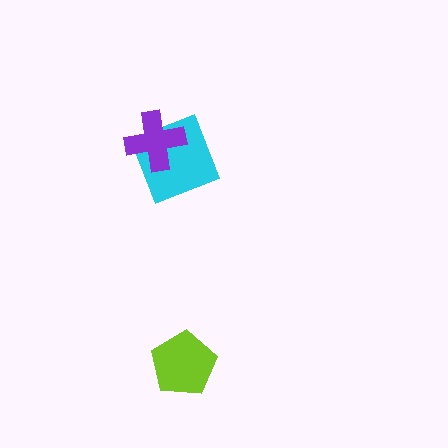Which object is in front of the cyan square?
The purple cross is in front of the cyan square.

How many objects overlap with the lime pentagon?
0 objects overlap with the lime pentagon.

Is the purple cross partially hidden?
No, no other shape covers it.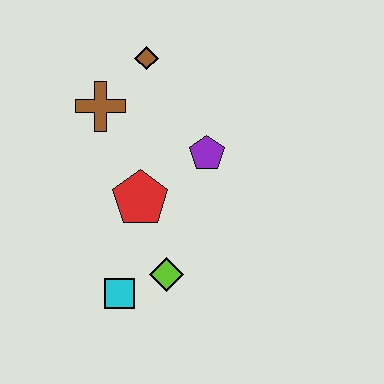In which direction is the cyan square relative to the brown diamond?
The cyan square is below the brown diamond.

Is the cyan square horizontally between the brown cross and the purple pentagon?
Yes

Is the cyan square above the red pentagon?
No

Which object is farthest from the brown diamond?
The cyan square is farthest from the brown diamond.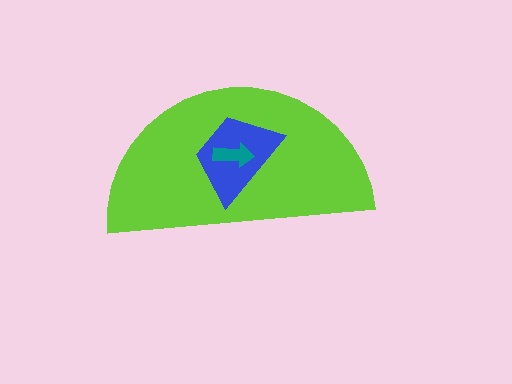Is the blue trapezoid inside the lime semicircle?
Yes.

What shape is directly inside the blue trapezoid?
The teal arrow.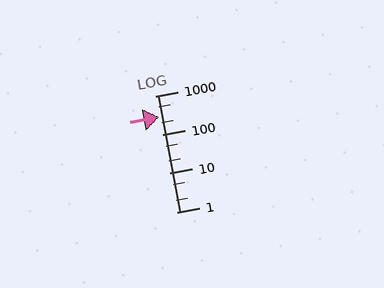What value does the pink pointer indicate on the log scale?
The pointer indicates approximately 290.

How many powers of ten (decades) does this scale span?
The scale spans 3 decades, from 1 to 1000.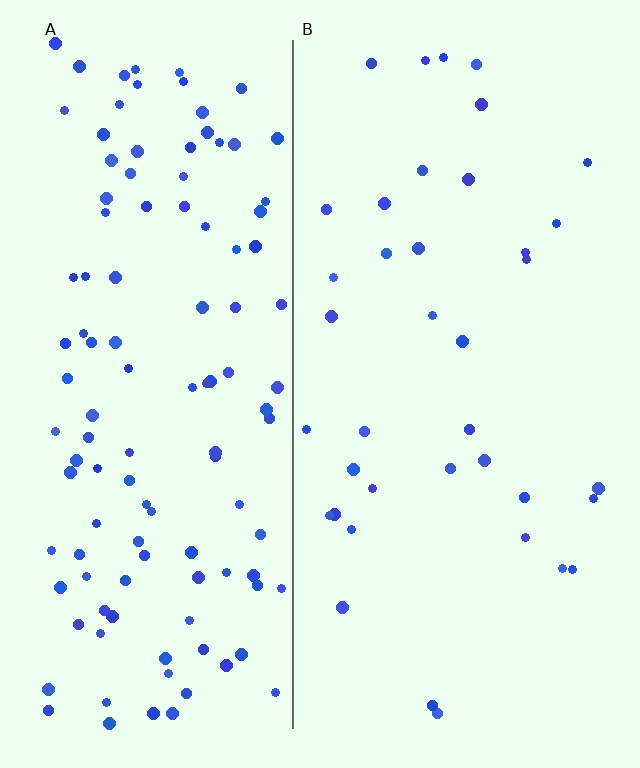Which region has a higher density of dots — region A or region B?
A (the left).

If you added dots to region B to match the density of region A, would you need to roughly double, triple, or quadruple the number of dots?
Approximately triple.